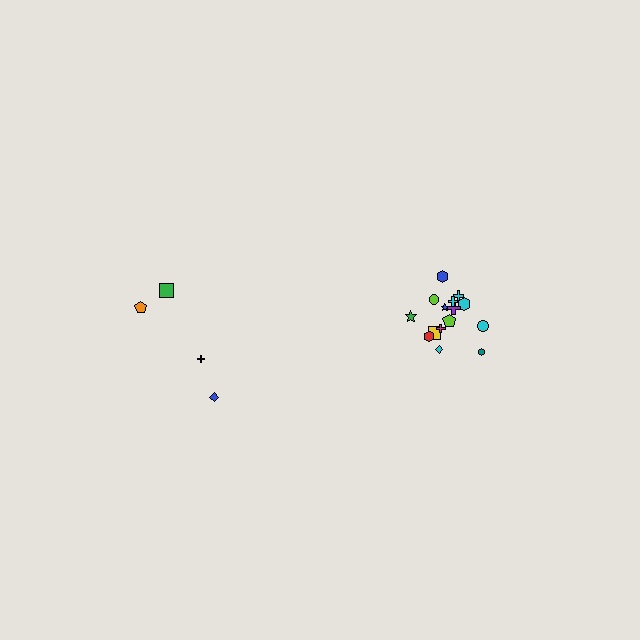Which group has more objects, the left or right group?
The right group.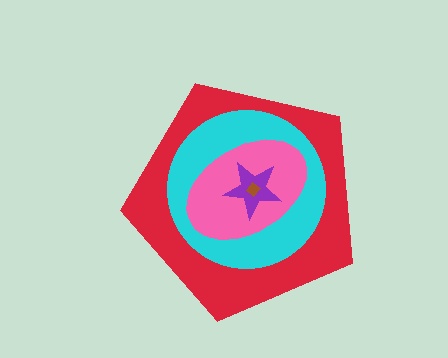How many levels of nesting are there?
5.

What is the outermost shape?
The red pentagon.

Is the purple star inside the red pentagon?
Yes.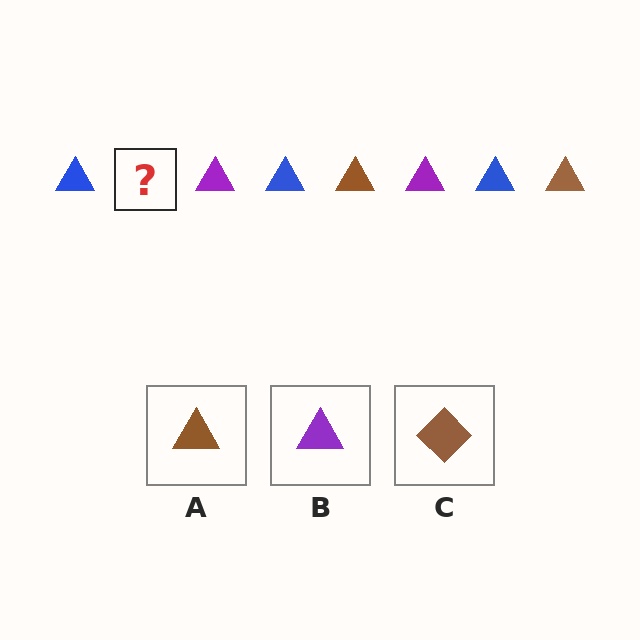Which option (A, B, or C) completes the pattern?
A.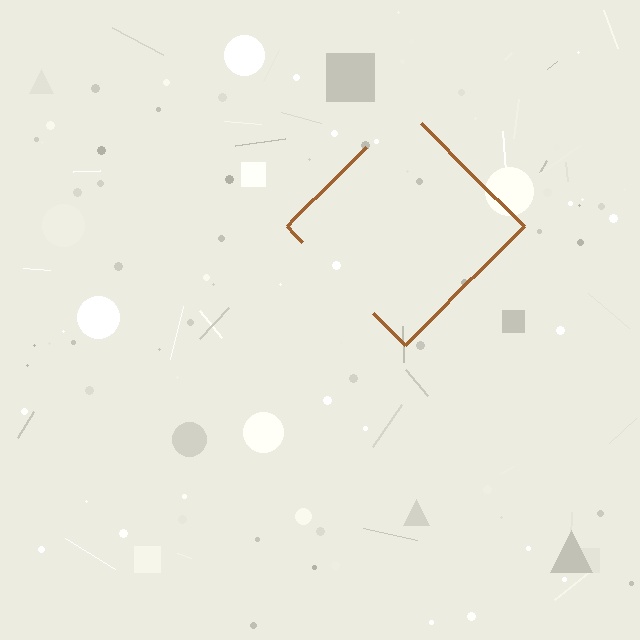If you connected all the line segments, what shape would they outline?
They would outline a diamond.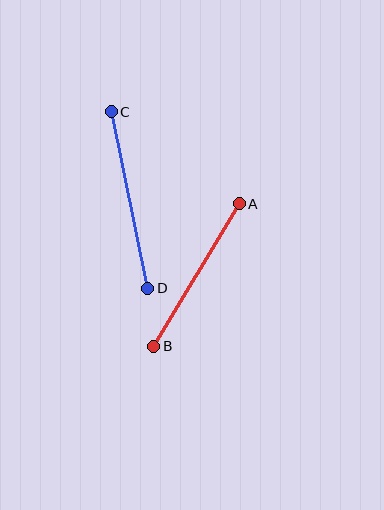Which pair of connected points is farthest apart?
Points C and D are farthest apart.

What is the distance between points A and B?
The distance is approximately 166 pixels.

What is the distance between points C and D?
The distance is approximately 180 pixels.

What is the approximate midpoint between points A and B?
The midpoint is at approximately (197, 275) pixels.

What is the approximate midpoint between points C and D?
The midpoint is at approximately (129, 200) pixels.